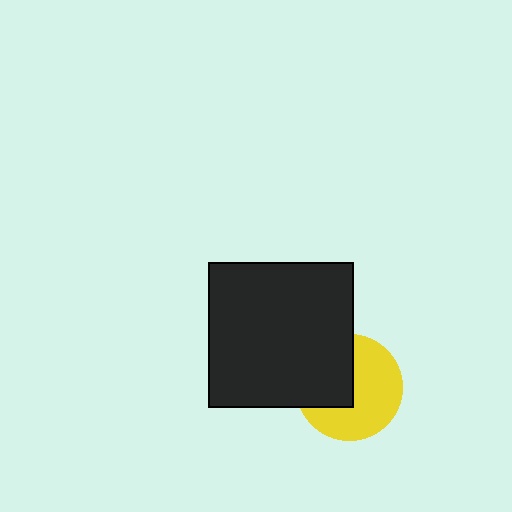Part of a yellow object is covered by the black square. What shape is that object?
It is a circle.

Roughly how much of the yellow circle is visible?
About half of it is visible (roughly 60%).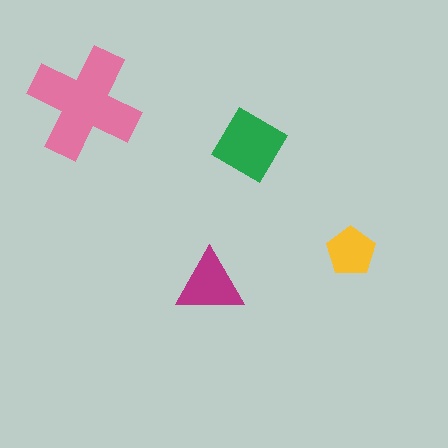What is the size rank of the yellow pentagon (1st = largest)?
4th.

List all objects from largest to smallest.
The pink cross, the green diamond, the magenta triangle, the yellow pentagon.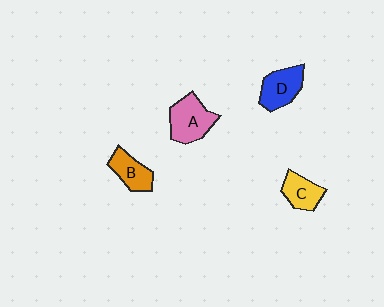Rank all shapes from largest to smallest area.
From largest to smallest: A (pink), D (blue), B (orange), C (yellow).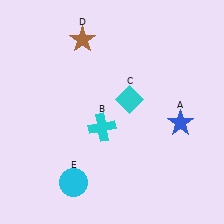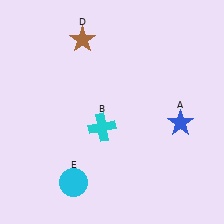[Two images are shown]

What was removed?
The cyan diamond (C) was removed in Image 2.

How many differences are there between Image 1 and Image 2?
There is 1 difference between the two images.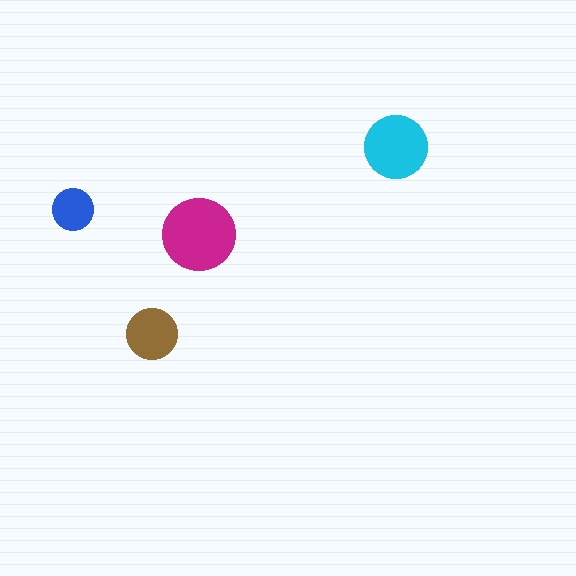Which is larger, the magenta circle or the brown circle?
The magenta one.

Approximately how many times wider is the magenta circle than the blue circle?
About 2 times wider.